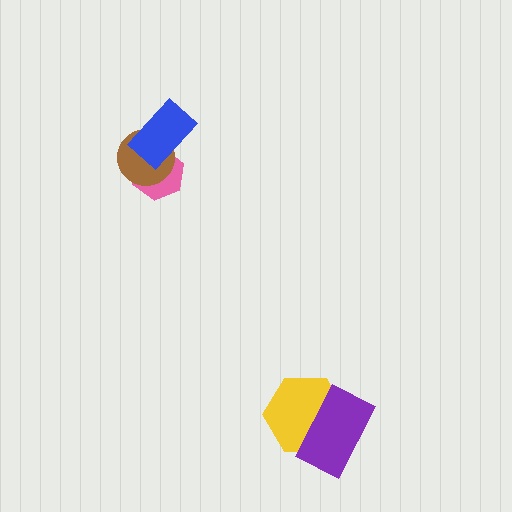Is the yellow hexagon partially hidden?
Yes, it is partially covered by another shape.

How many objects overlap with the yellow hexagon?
1 object overlaps with the yellow hexagon.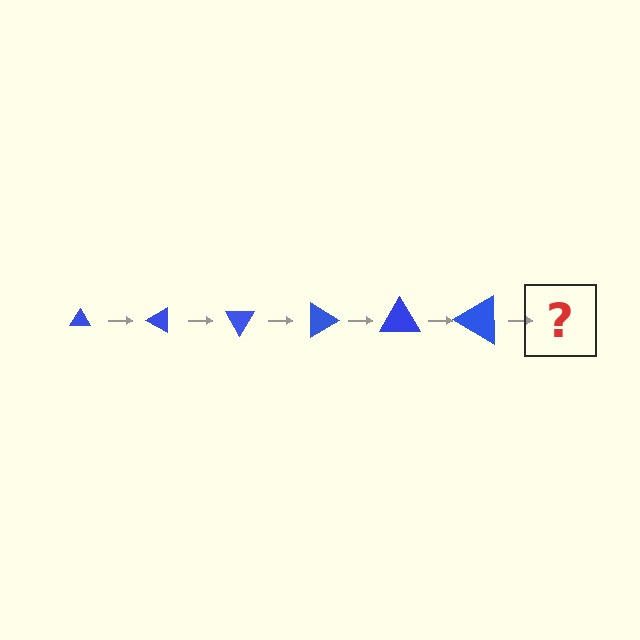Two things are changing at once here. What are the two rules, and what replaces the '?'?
The two rules are that the triangle grows larger each step and it rotates 30 degrees each step. The '?' should be a triangle, larger than the previous one and rotated 180 degrees from the start.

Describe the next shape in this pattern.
It should be a triangle, larger than the previous one and rotated 180 degrees from the start.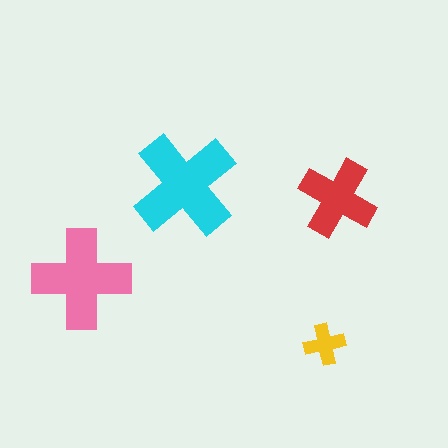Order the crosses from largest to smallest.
the cyan one, the pink one, the red one, the yellow one.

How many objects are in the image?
There are 4 objects in the image.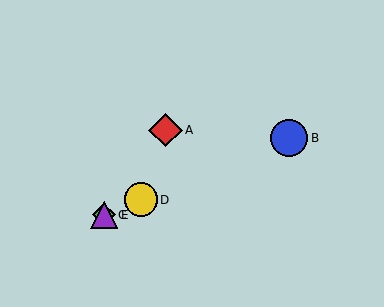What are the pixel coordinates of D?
Object D is at (141, 200).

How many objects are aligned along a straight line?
4 objects (B, C, D, E) are aligned along a straight line.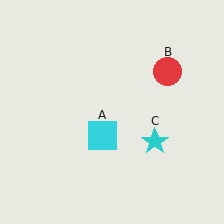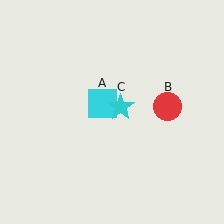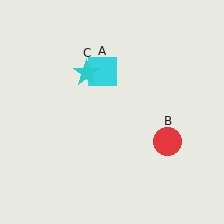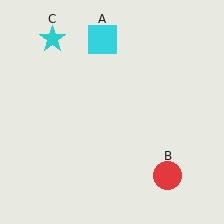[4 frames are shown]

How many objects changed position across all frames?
3 objects changed position: cyan square (object A), red circle (object B), cyan star (object C).